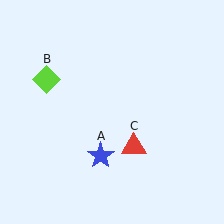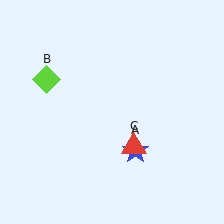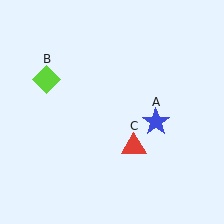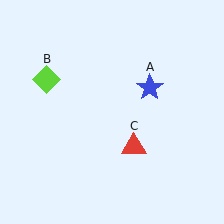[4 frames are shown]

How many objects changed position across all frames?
1 object changed position: blue star (object A).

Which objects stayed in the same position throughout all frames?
Lime diamond (object B) and red triangle (object C) remained stationary.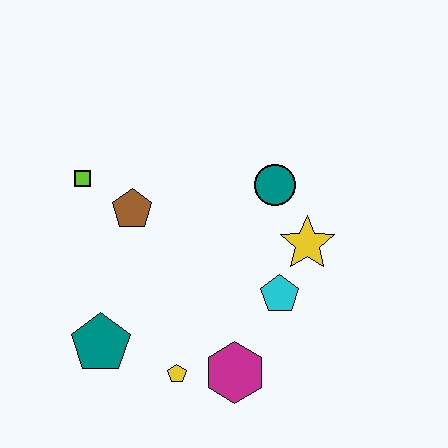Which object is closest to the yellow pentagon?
The magenta hexagon is closest to the yellow pentagon.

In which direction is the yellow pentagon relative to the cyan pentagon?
The yellow pentagon is to the left of the cyan pentagon.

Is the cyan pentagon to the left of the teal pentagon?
No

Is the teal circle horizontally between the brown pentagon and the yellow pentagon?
No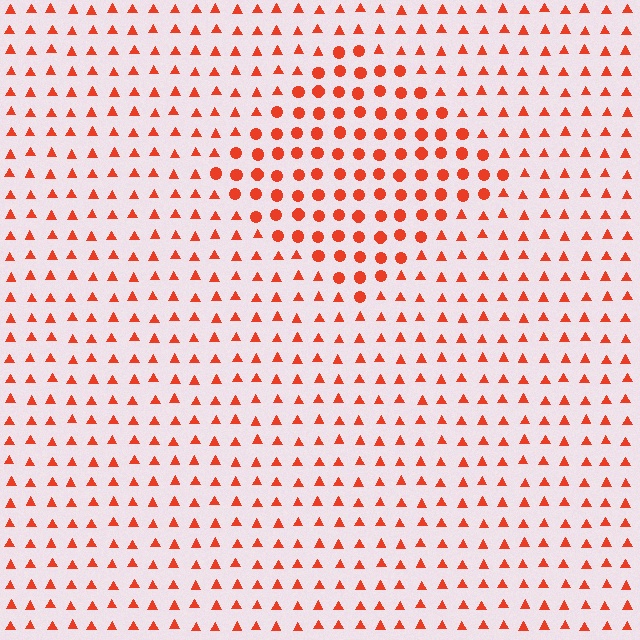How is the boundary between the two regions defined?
The boundary is defined by a change in element shape: circles inside vs. triangles outside. All elements share the same color and spacing.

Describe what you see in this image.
The image is filled with small red elements arranged in a uniform grid. A diamond-shaped region contains circles, while the surrounding area contains triangles. The boundary is defined purely by the change in element shape.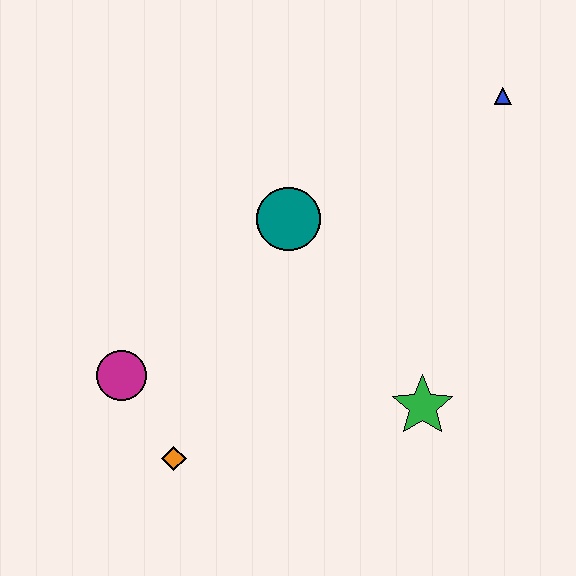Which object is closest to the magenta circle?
The orange diamond is closest to the magenta circle.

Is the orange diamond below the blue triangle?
Yes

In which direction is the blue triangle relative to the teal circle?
The blue triangle is to the right of the teal circle.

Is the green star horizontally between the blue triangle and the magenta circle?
Yes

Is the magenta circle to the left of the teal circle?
Yes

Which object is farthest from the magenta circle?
The blue triangle is farthest from the magenta circle.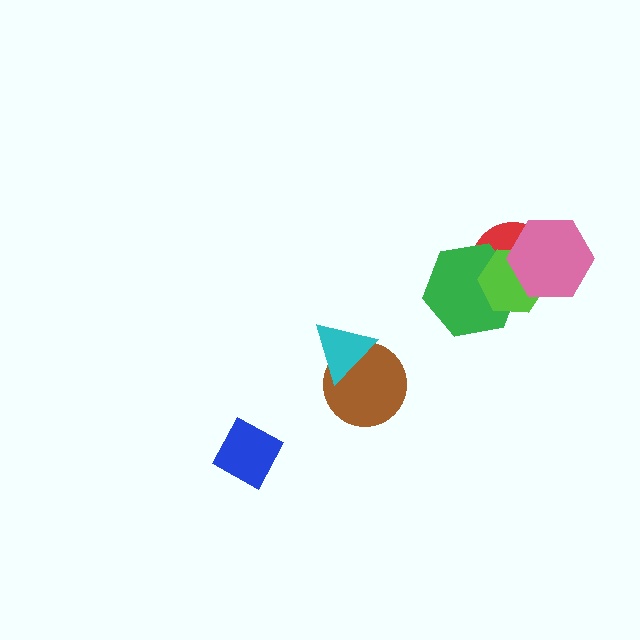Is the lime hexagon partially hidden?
Yes, it is partially covered by another shape.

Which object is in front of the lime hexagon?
The pink hexagon is in front of the lime hexagon.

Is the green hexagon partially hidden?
Yes, it is partially covered by another shape.